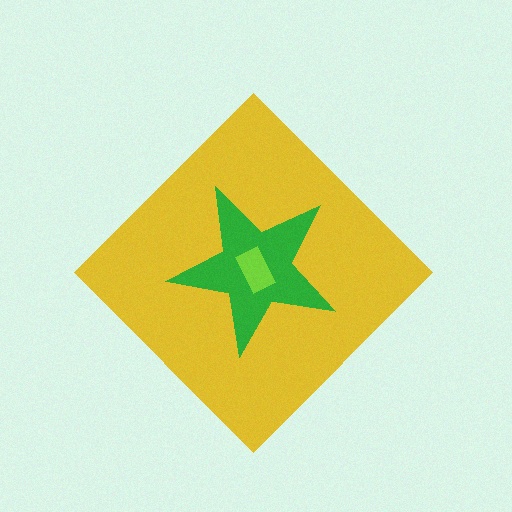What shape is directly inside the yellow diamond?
The green star.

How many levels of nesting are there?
3.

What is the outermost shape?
The yellow diamond.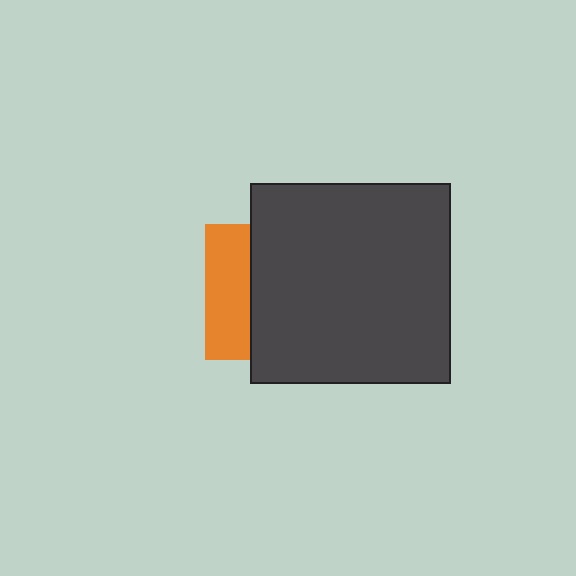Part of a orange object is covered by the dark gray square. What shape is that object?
It is a square.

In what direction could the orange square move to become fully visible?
The orange square could move left. That would shift it out from behind the dark gray square entirely.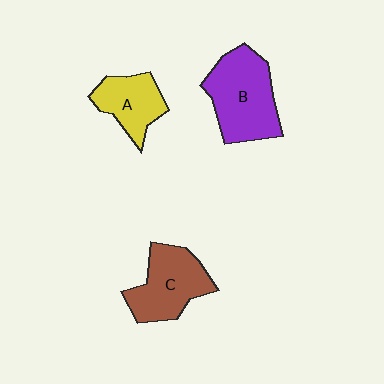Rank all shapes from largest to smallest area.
From largest to smallest: B (purple), C (brown), A (yellow).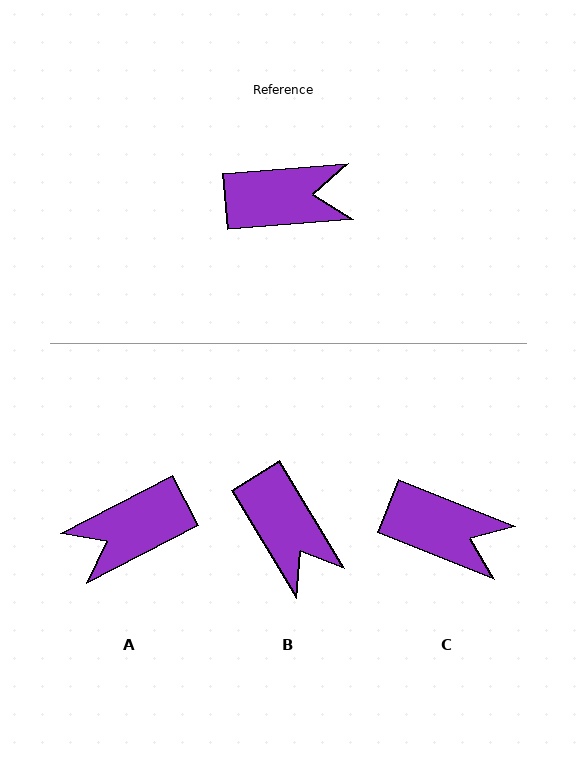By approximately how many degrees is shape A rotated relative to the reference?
Approximately 157 degrees clockwise.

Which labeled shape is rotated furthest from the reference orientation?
A, about 157 degrees away.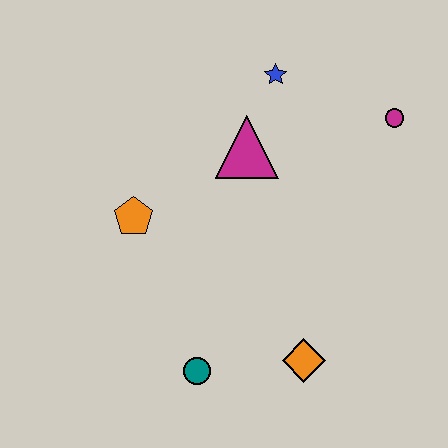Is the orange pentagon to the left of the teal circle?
Yes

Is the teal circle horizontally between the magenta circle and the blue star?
No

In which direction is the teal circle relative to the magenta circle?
The teal circle is below the magenta circle.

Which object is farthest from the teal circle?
The magenta circle is farthest from the teal circle.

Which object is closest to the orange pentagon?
The magenta triangle is closest to the orange pentagon.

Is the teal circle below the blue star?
Yes